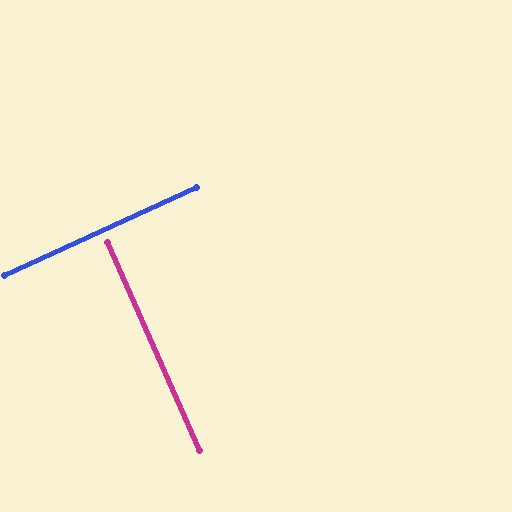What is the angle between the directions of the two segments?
Approximately 89 degrees.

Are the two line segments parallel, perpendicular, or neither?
Perpendicular — they meet at approximately 89°.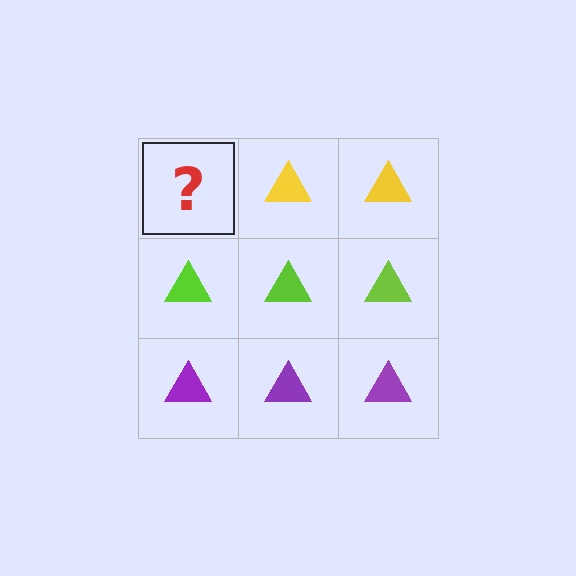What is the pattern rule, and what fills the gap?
The rule is that each row has a consistent color. The gap should be filled with a yellow triangle.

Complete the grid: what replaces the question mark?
The question mark should be replaced with a yellow triangle.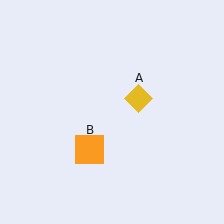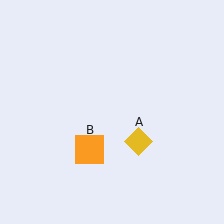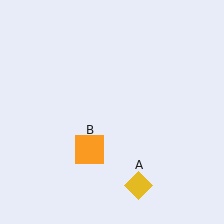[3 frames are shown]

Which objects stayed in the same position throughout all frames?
Orange square (object B) remained stationary.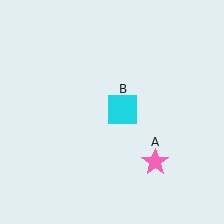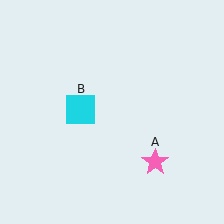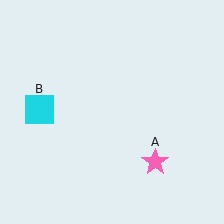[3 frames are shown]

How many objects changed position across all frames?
1 object changed position: cyan square (object B).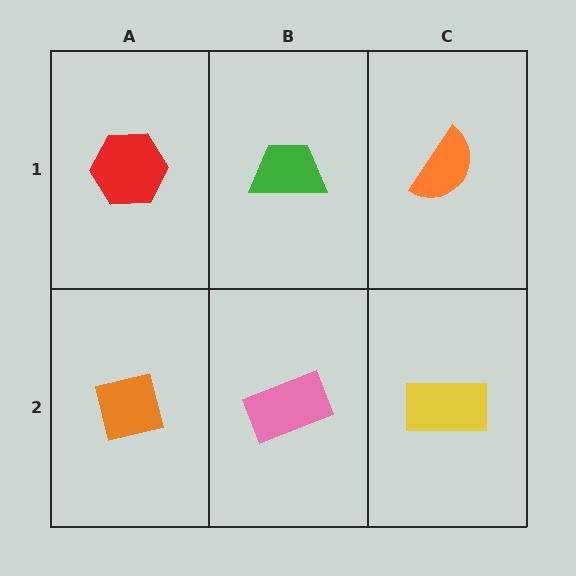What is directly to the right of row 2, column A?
A pink rectangle.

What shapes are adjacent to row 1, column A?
An orange square (row 2, column A), a green trapezoid (row 1, column B).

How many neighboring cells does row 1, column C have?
2.